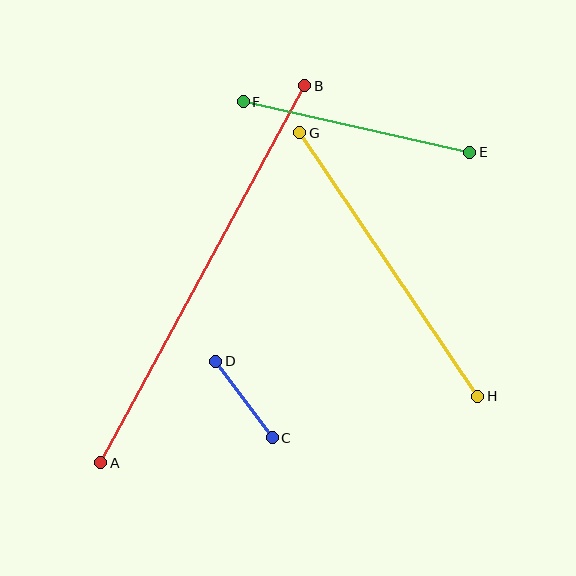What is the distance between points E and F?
The distance is approximately 233 pixels.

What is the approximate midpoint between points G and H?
The midpoint is at approximately (389, 265) pixels.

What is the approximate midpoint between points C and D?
The midpoint is at approximately (244, 399) pixels.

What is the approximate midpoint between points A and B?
The midpoint is at approximately (203, 274) pixels.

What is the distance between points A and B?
The distance is approximately 429 pixels.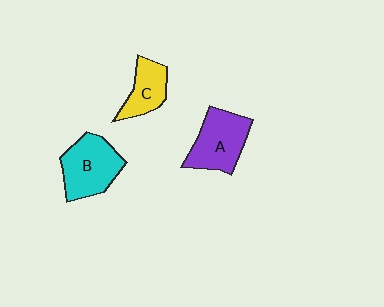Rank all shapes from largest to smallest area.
From largest to smallest: B (cyan), A (purple), C (yellow).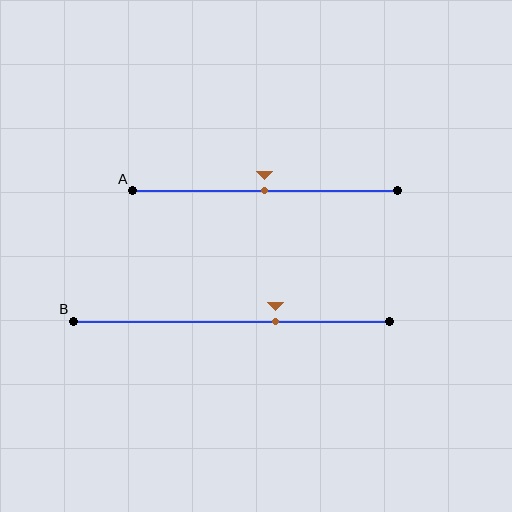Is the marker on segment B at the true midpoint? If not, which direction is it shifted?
No, the marker on segment B is shifted to the right by about 14% of the segment length.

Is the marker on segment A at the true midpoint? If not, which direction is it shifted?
Yes, the marker on segment A is at the true midpoint.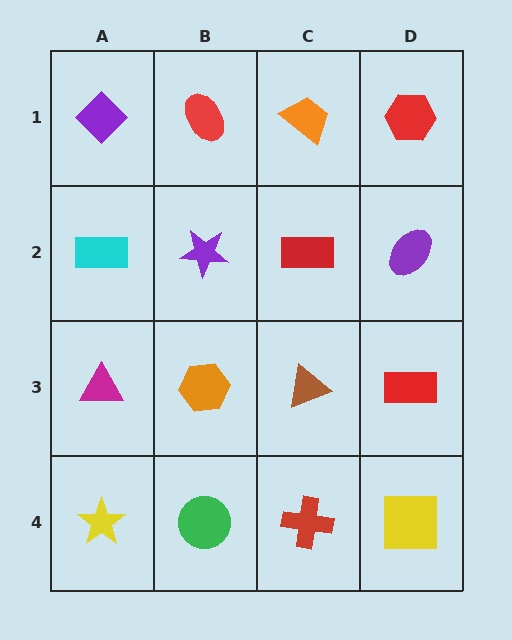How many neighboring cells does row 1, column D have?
2.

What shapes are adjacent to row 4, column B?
An orange hexagon (row 3, column B), a yellow star (row 4, column A), a red cross (row 4, column C).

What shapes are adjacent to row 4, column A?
A magenta triangle (row 3, column A), a green circle (row 4, column B).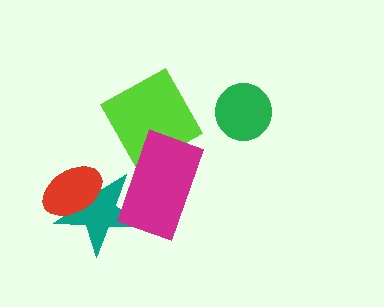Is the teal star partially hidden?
Yes, it is partially covered by another shape.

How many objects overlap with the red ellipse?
1 object overlaps with the red ellipse.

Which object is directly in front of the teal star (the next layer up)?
The magenta rectangle is directly in front of the teal star.